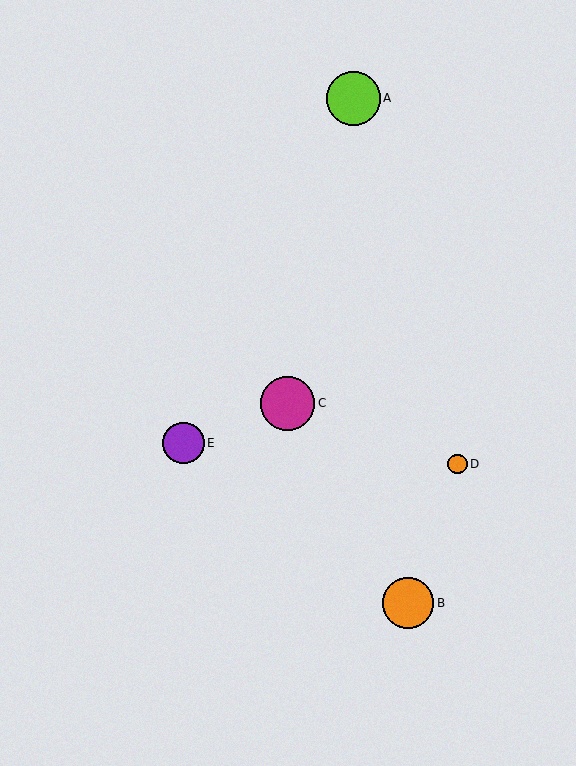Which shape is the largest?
The magenta circle (labeled C) is the largest.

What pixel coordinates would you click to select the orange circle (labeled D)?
Click at (458, 464) to select the orange circle D.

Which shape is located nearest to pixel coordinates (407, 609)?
The orange circle (labeled B) at (408, 603) is nearest to that location.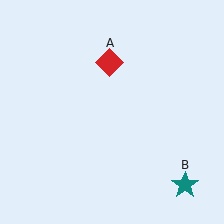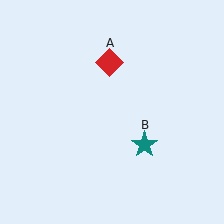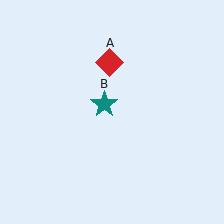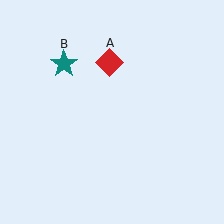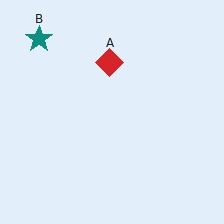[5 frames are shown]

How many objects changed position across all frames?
1 object changed position: teal star (object B).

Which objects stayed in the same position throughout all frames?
Red diamond (object A) remained stationary.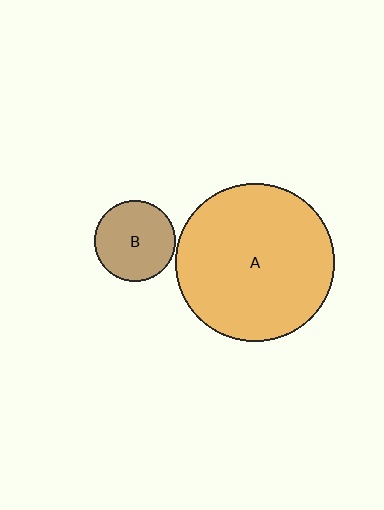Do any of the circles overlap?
No, none of the circles overlap.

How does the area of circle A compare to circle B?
Approximately 3.8 times.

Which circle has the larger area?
Circle A (orange).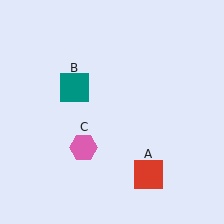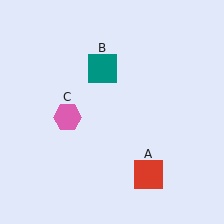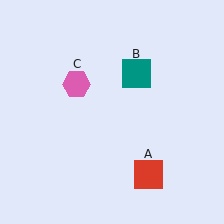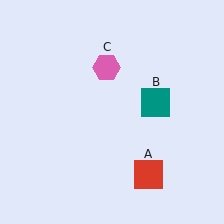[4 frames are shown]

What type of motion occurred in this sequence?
The teal square (object B), pink hexagon (object C) rotated clockwise around the center of the scene.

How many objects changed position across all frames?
2 objects changed position: teal square (object B), pink hexagon (object C).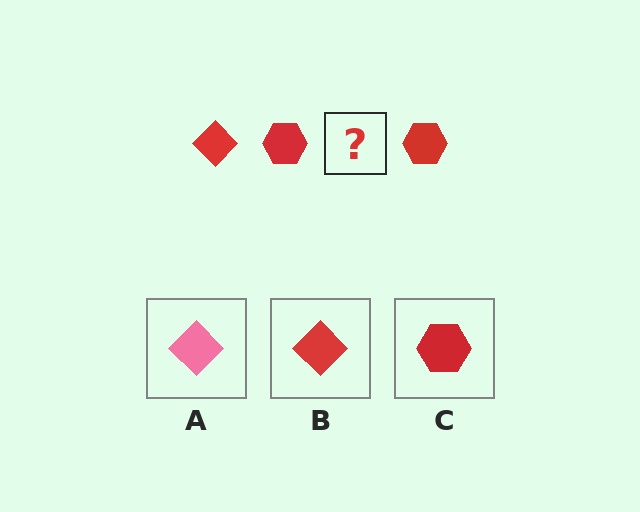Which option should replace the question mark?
Option B.